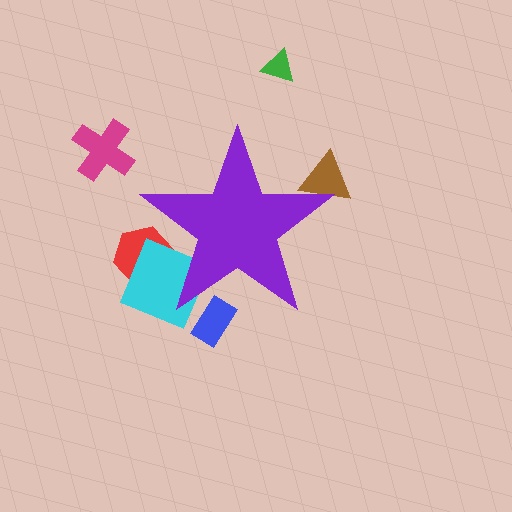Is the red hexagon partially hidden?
Yes, the red hexagon is partially hidden behind the purple star.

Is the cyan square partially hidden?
Yes, the cyan square is partially hidden behind the purple star.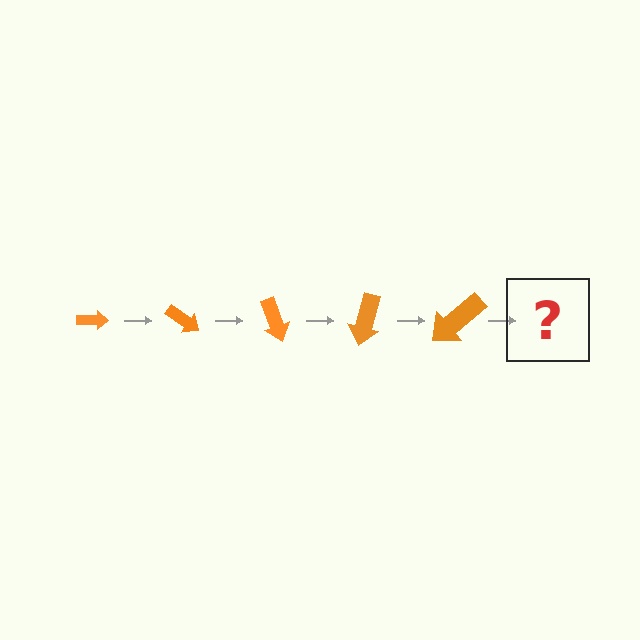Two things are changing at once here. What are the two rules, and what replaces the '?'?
The two rules are that the arrow grows larger each step and it rotates 35 degrees each step. The '?' should be an arrow, larger than the previous one and rotated 175 degrees from the start.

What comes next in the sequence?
The next element should be an arrow, larger than the previous one and rotated 175 degrees from the start.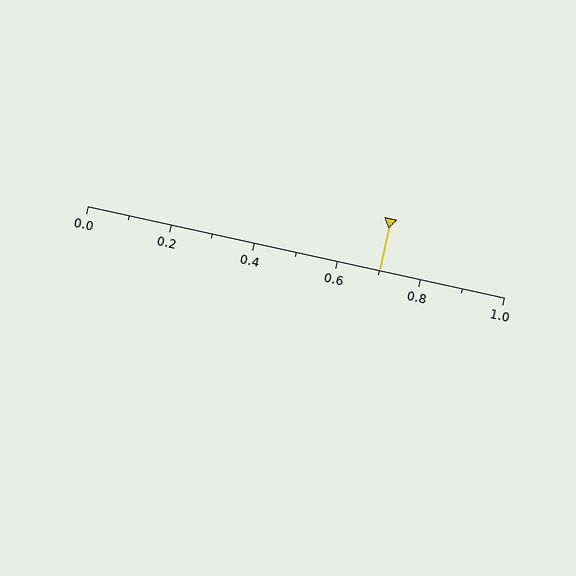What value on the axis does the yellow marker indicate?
The marker indicates approximately 0.7.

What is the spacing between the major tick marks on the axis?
The major ticks are spaced 0.2 apart.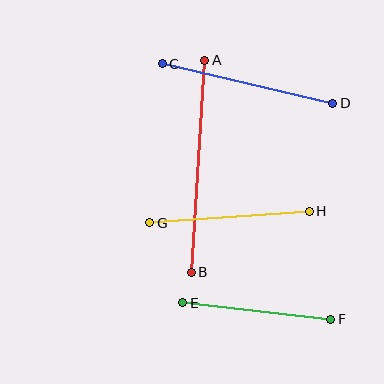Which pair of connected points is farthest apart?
Points A and B are farthest apart.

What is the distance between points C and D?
The distance is approximately 175 pixels.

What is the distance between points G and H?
The distance is approximately 160 pixels.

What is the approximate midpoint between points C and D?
The midpoint is at approximately (248, 83) pixels.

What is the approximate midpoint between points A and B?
The midpoint is at approximately (198, 166) pixels.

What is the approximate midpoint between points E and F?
The midpoint is at approximately (257, 311) pixels.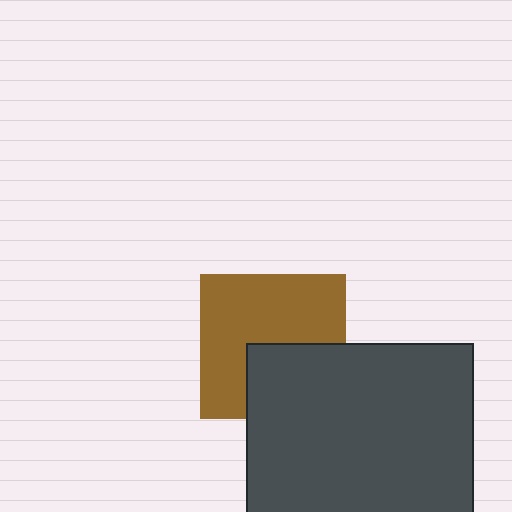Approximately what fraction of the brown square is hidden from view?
Roughly 36% of the brown square is hidden behind the dark gray rectangle.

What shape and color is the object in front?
The object in front is a dark gray rectangle.